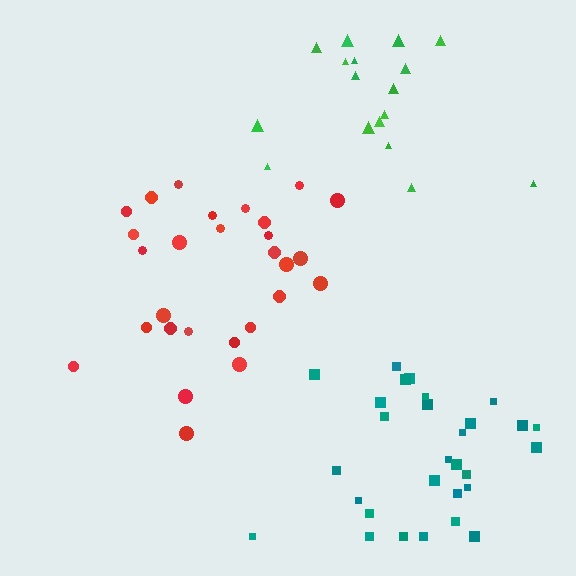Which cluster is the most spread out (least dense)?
Green.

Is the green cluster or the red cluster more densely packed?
Red.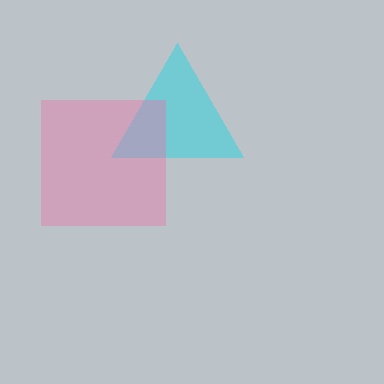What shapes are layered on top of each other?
The layered shapes are: a cyan triangle, a pink square.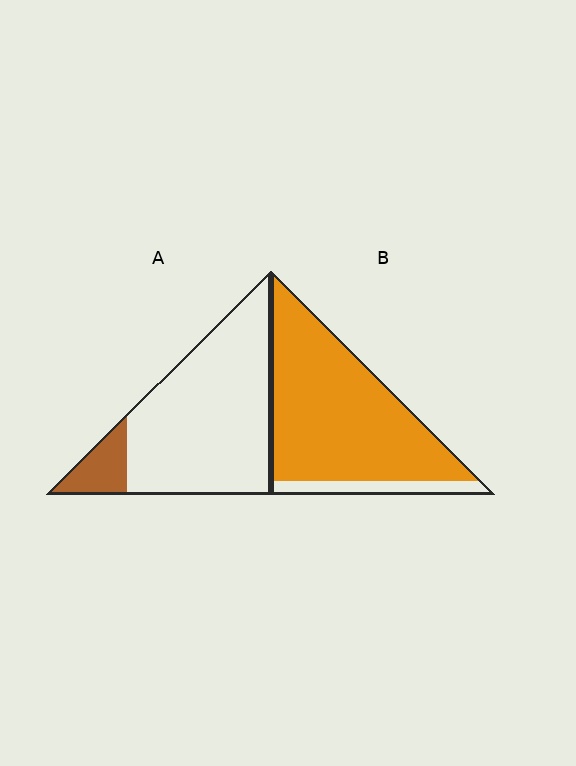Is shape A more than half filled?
No.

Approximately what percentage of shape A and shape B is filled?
A is approximately 15% and B is approximately 90%.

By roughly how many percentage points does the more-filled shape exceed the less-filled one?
By roughly 75 percentage points (B over A).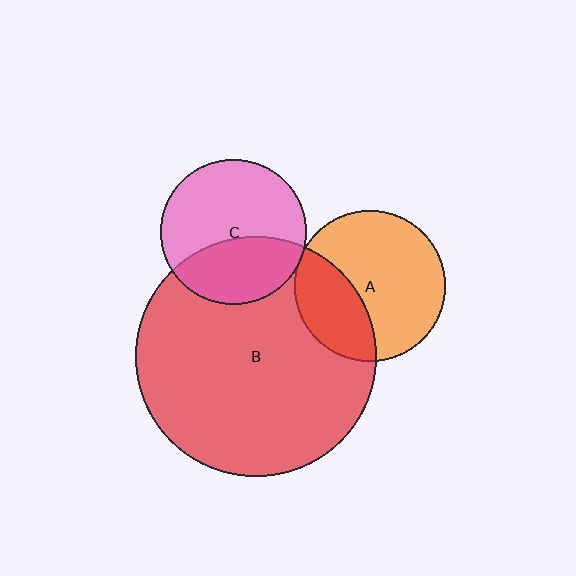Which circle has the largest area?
Circle B (red).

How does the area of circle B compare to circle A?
Approximately 2.6 times.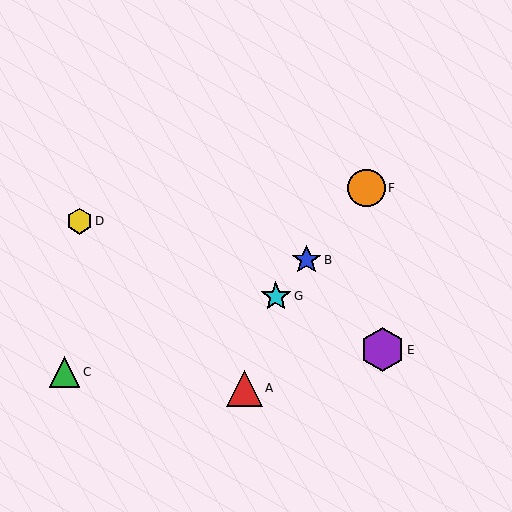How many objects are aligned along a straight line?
3 objects (B, F, G) are aligned along a straight line.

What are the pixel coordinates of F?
Object F is at (366, 188).